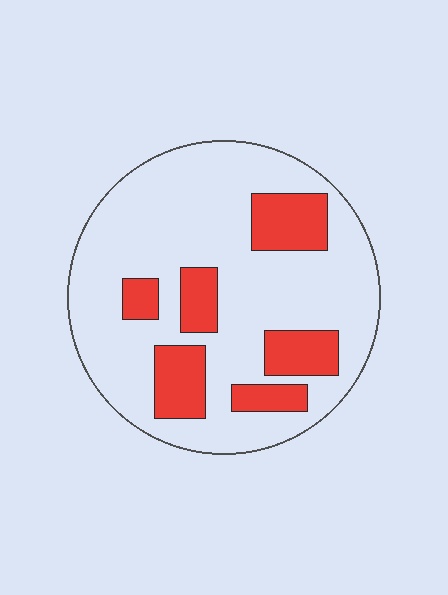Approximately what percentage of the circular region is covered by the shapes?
Approximately 25%.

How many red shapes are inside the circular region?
6.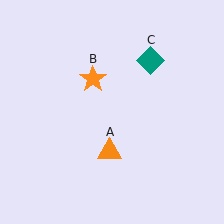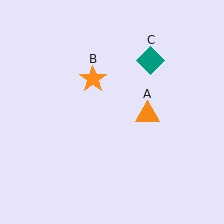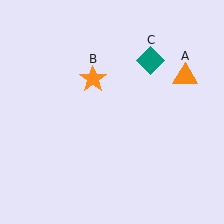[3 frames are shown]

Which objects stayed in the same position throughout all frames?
Orange star (object B) and teal diamond (object C) remained stationary.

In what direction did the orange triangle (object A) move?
The orange triangle (object A) moved up and to the right.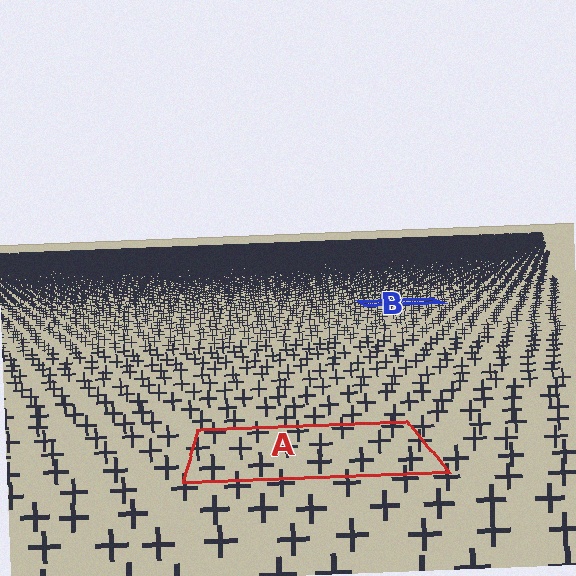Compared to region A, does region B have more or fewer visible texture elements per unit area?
Region B has more texture elements per unit area — they are packed more densely because it is farther away.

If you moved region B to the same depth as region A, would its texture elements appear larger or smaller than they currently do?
They would appear larger. At a closer depth, the same texture elements are projected at a bigger on-screen size.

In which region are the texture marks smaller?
The texture marks are smaller in region B, because it is farther away.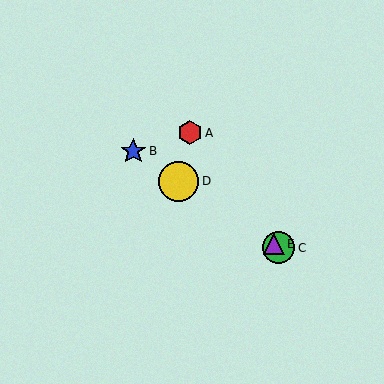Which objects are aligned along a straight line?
Objects B, C, D, E are aligned along a straight line.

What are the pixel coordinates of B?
Object B is at (133, 151).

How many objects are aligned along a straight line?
4 objects (B, C, D, E) are aligned along a straight line.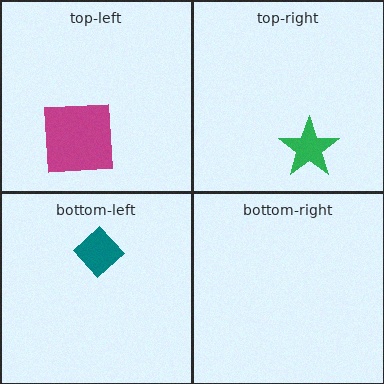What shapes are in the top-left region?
The magenta square.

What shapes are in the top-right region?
The green star.